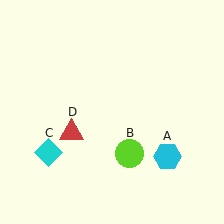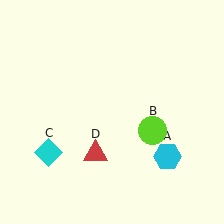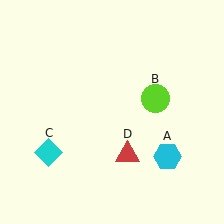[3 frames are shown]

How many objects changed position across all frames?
2 objects changed position: lime circle (object B), red triangle (object D).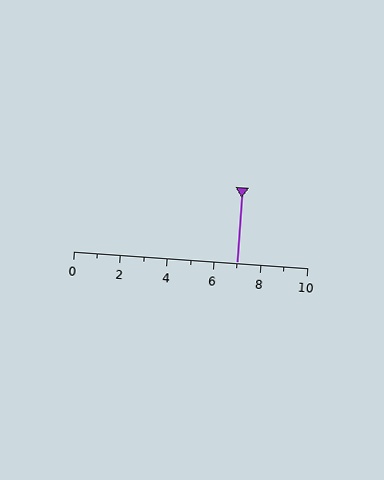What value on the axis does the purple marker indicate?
The marker indicates approximately 7.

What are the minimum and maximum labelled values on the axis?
The axis runs from 0 to 10.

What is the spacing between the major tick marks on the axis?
The major ticks are spaced 2 apart.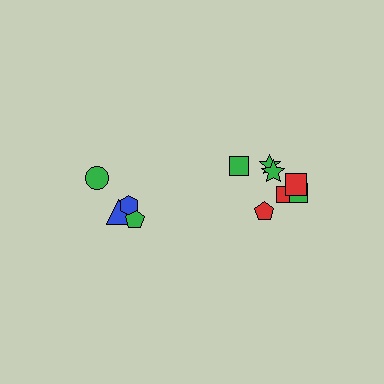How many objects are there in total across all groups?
There are 11 objects.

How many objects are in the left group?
There are 4 objects.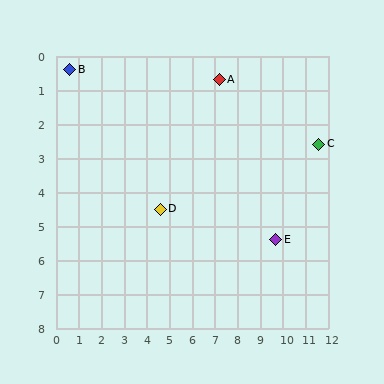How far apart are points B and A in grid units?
Points B and A are about 6.6 grid units apart.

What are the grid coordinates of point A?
Point A is at approximately (7.2, 0.7).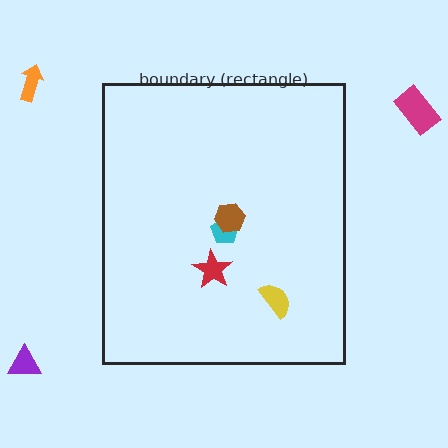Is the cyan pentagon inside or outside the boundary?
Inside.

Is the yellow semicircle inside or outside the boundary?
Inside.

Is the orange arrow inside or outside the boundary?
Outside.